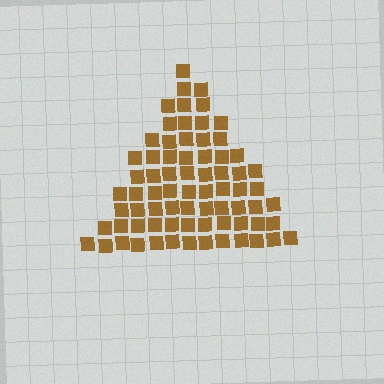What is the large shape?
The large shape is a triangle.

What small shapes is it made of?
It is made of small squares.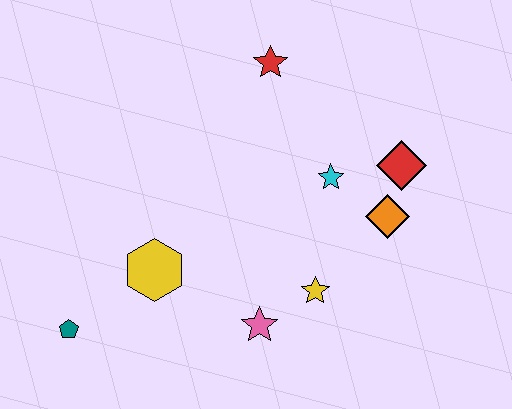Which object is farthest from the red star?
The teal pentagon is farthest from the red star.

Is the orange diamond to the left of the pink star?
No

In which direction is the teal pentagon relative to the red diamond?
The teal pentagon is to the left of the red diamond.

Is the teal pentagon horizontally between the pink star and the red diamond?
No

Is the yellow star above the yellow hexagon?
No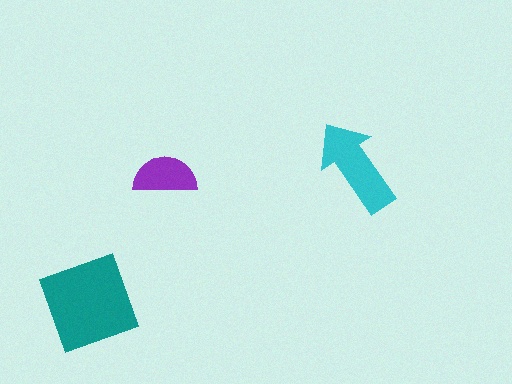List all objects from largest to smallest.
The teal diamond, the cyan arrow, the purple semicircle.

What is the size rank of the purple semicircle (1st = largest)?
3rd.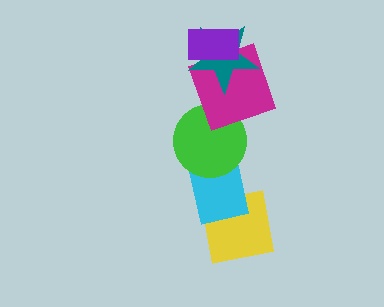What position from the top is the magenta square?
The magenta square is 3rd from the top.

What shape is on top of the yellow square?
The cyan rectangle is on top of the yellow square.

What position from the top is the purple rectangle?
The purple rectangle is 1st from the top.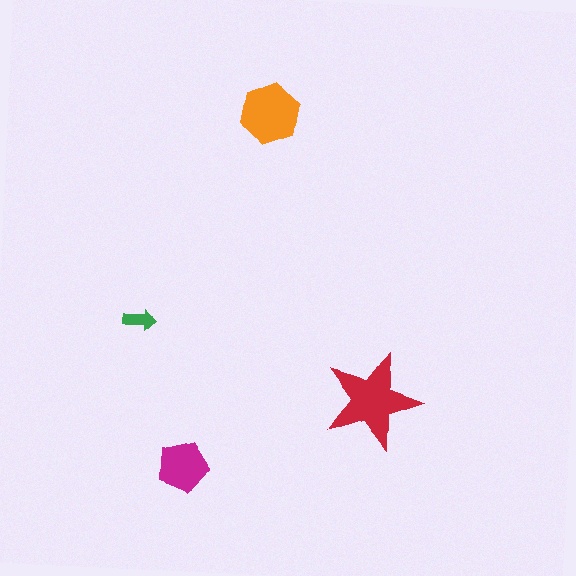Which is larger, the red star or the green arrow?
The red star.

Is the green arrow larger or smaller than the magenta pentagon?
Smaller.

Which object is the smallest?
The green arrow.